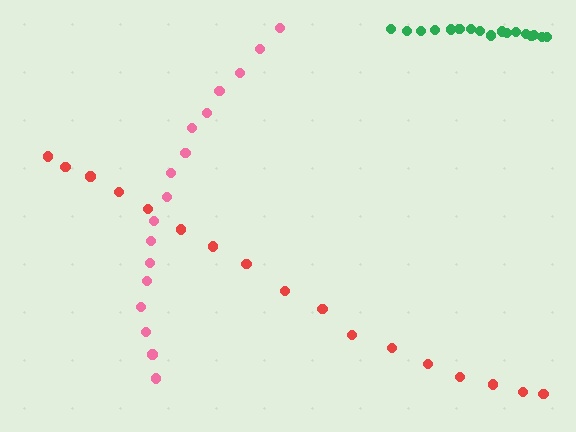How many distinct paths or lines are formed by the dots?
There are 3 distinct paths.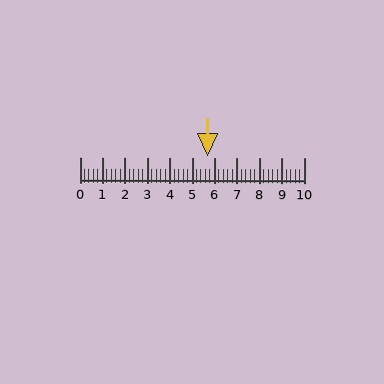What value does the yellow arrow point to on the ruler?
The yellow arrow points to approximately 5.7.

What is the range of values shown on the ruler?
The ruler shows values from 0 to 10.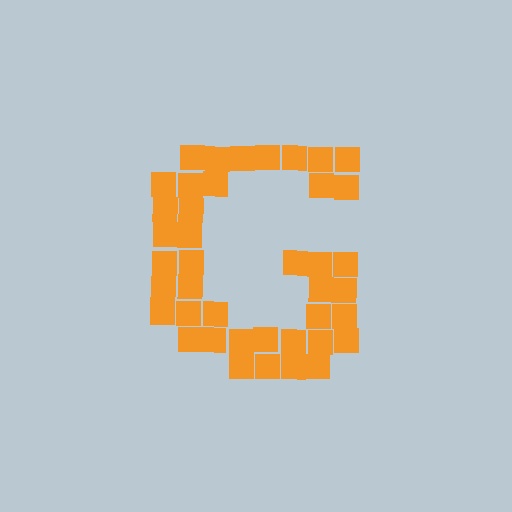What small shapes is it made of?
It is made of small squares.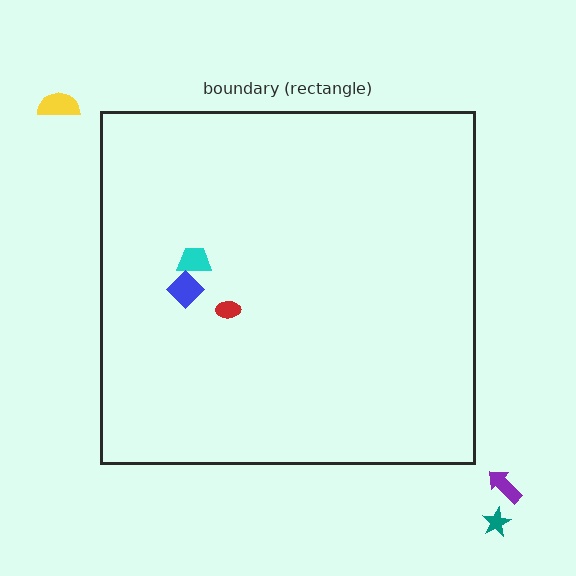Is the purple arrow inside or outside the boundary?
Outside.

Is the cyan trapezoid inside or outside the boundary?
Inside.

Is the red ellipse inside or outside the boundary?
Inside.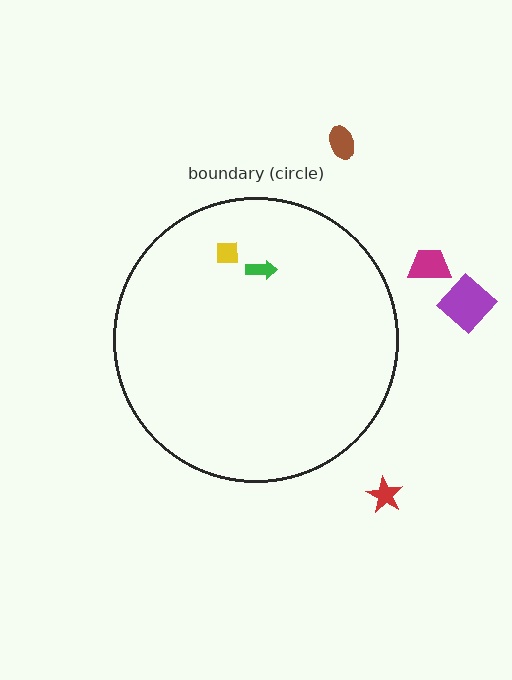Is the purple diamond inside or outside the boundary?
Outside.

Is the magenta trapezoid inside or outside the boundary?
Outside.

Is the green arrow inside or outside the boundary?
Inside.